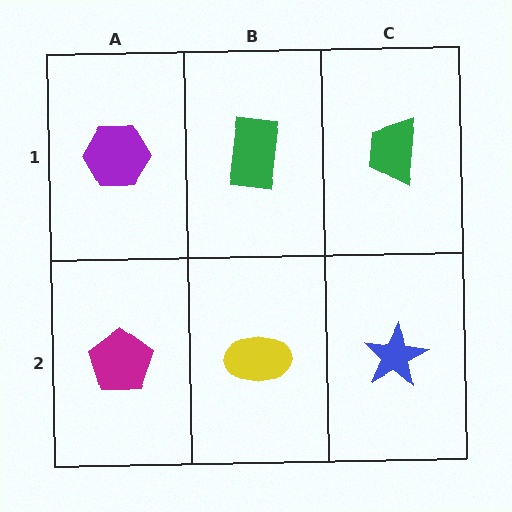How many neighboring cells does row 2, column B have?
3.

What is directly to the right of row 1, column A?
A green rectangle.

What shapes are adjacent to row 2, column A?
A purple hexagon (row 1, column A), a yellow ellipse (row 2, column B).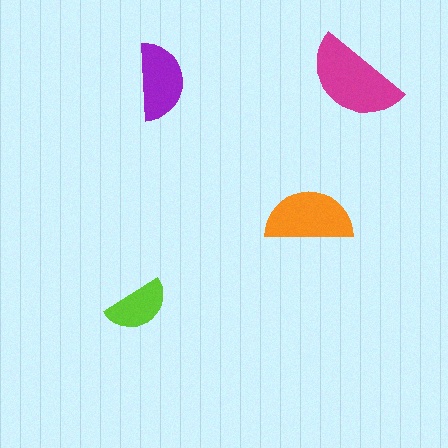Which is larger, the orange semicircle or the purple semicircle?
The orange one.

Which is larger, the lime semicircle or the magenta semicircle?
The magenta one.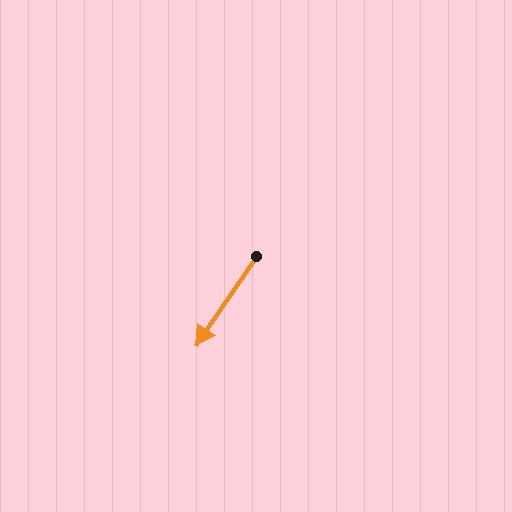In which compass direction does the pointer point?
Southwest.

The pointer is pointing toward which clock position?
Roughly 7 o'clock.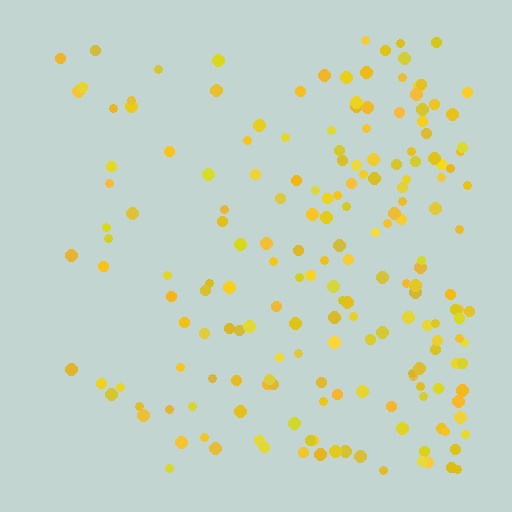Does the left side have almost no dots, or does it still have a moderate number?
Still a moderate number, just noticeably fewer than the right.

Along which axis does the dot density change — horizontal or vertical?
Horizontal.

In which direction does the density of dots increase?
From left to right, with the right side densest.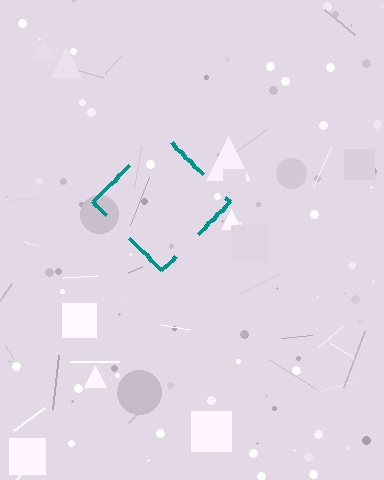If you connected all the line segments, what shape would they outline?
They would outline a diamond.